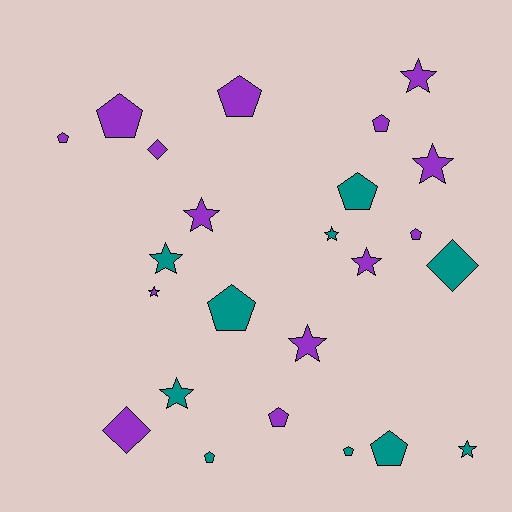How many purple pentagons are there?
There are 6 purple pentagons.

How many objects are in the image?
There are 24 objects.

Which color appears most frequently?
Purple, with 14 objects.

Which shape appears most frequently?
Pentagon, with 11 objects.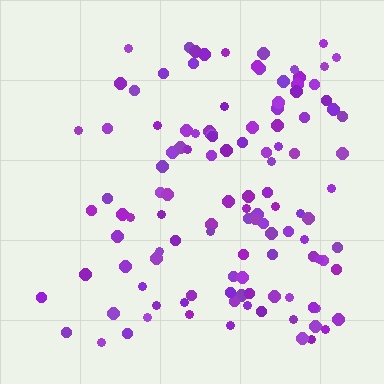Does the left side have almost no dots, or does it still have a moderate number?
Still a moderate number, just noticeably fewer than the right.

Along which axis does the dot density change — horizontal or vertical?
Horizontal.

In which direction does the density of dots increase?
From left to right, with the right side densest.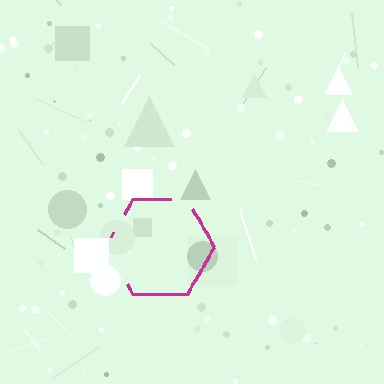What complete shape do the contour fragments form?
The contour fragments form a hexagon.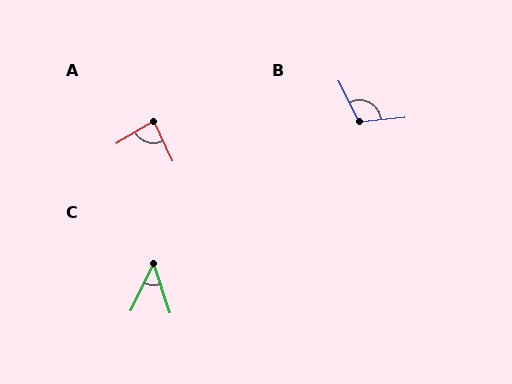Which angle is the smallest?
C, at approximately 43 degrees.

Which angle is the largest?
B, at approximately 111 degrees.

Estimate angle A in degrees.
Approximately 84 degrees.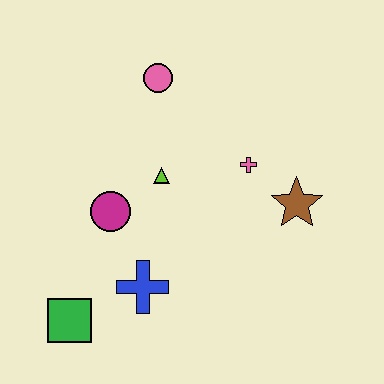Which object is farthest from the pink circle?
The green square is farthest from the pink circle.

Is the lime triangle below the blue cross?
No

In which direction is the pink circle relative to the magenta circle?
The pink circle is above the magenta circle.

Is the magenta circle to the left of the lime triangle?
Yes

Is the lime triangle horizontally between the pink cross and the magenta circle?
Yes